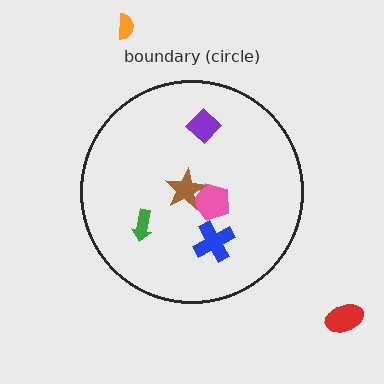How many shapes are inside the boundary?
5 inside, 2 outside.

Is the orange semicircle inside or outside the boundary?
Outside.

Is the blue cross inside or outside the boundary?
Inside.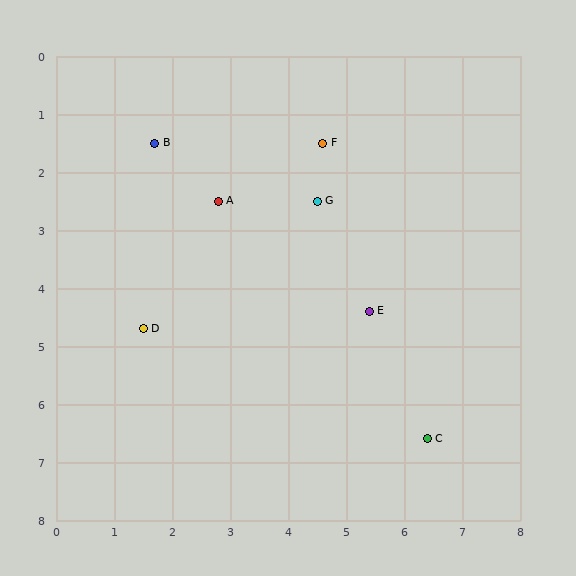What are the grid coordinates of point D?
Point D is at approximately (1.5, 4.7).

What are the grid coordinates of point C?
Point C is at approximately (6.4, 6.6).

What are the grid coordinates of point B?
Point B is at approximately (1.7, 1.5).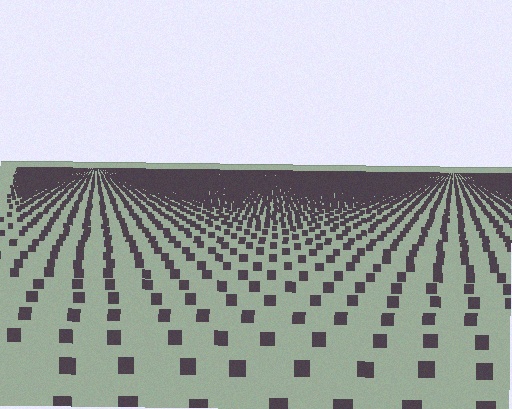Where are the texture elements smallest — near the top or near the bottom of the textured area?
Near the top.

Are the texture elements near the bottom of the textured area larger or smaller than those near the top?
Larger. Near the bottom, elements are closer to the viewer and appear at a bigger on-screen size.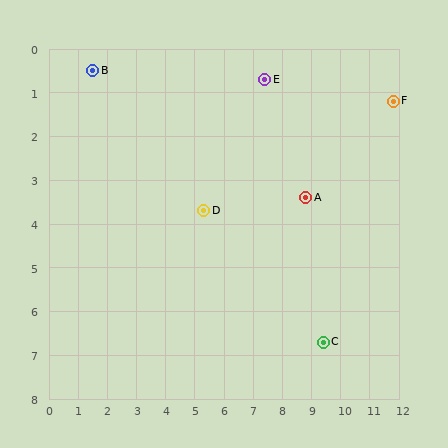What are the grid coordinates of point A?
Point A is at approximately (8.8, 3.4).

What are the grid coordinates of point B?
Point B is at approximately (1.5, 0.5).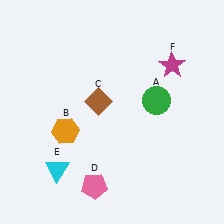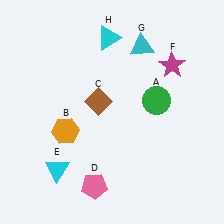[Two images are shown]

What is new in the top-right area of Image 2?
A cyan triangle (G) was added in the top-right area of Image 2.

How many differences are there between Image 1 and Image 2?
There are 2 differences between the two images.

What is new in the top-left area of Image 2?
A cyan triangle (H) was added in the top-left area of Image 2.